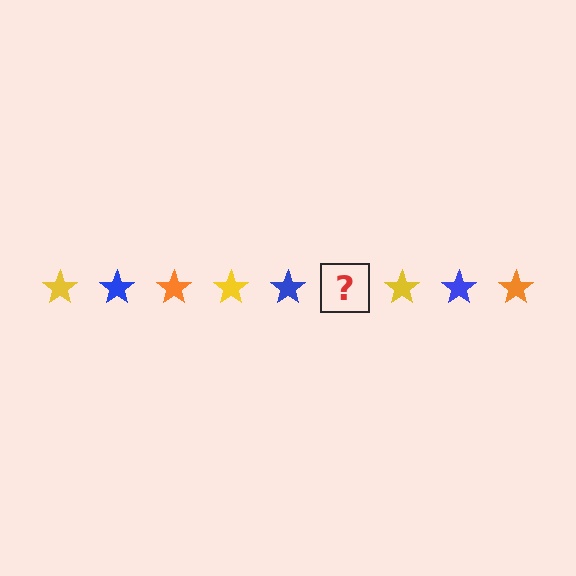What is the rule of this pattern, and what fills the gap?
The rule is that the pattern cycles through yellow, blue, orange stars. The gap should be filled with an orange star.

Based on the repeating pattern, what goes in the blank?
The blank should be an orange star.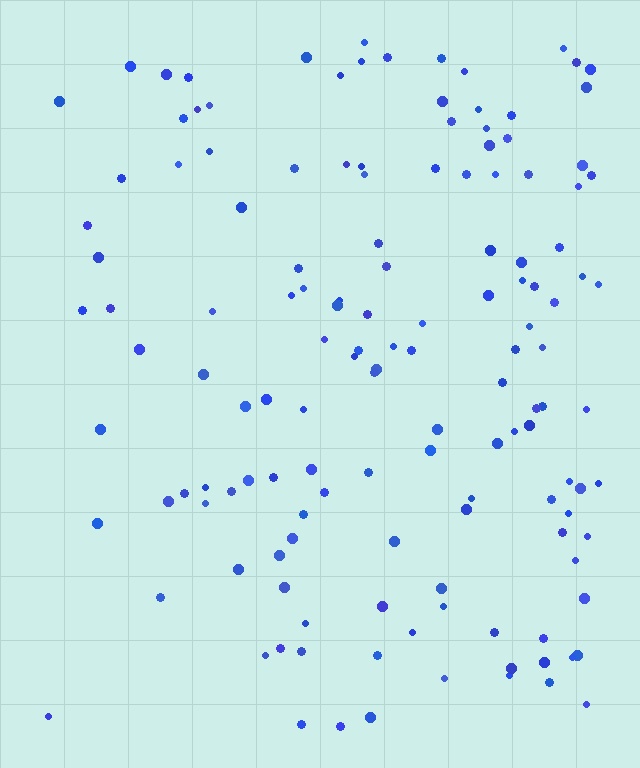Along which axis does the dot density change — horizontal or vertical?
Horizontal.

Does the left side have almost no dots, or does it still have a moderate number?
Still a moderate number, just noticeably fewer than the right.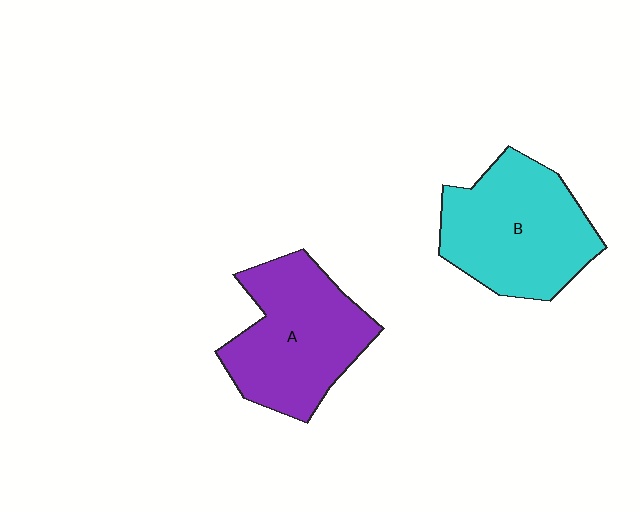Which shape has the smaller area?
Shape A (purple).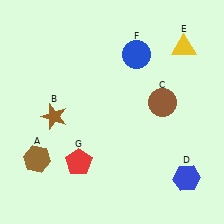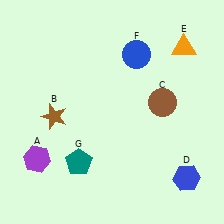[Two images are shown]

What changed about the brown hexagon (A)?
In Image 1, A is brown. In Image 2, it changed to purple.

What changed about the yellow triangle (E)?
In Image 1, E is yellow. In Image 2, it changed to orange.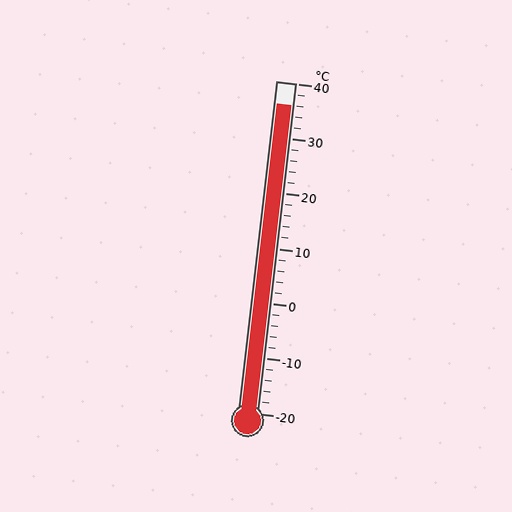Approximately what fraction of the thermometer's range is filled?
The thermometer is filled to approximately 95% of its range.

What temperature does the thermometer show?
The thermometer shows approximately 36°C.